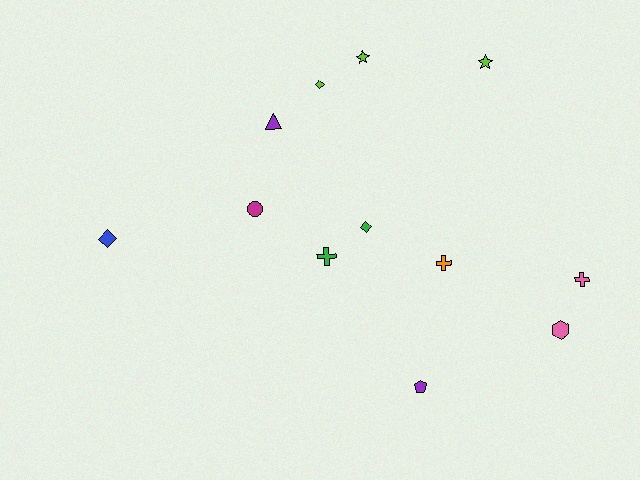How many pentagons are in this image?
There is 1 pentagon.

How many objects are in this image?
There are 12 objects.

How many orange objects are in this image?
There is 1 orange object.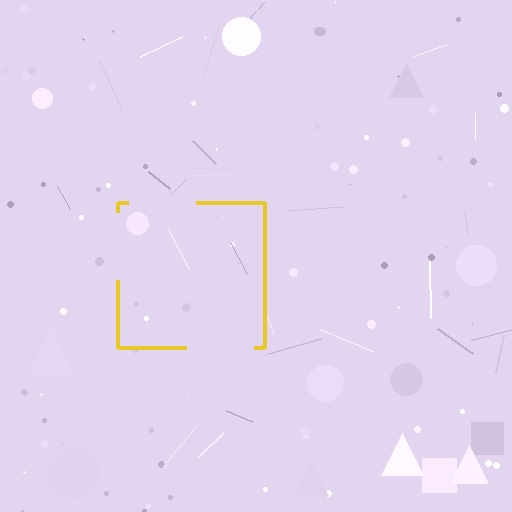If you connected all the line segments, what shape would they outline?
They would outline a square.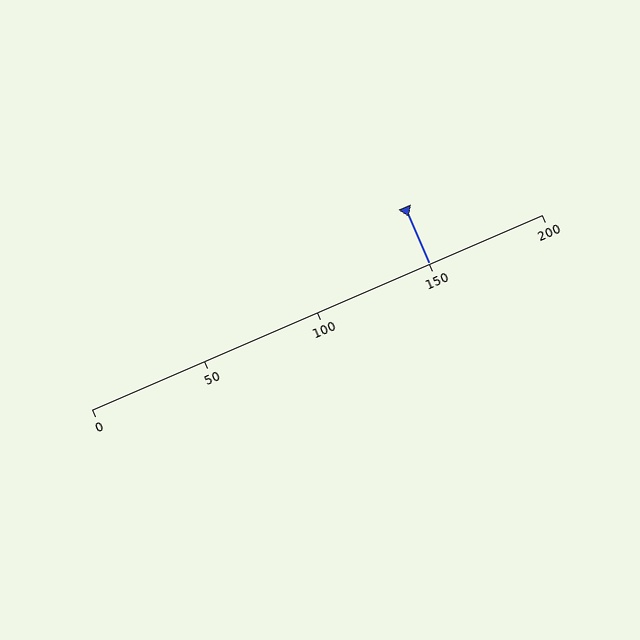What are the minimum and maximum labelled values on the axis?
The axis runs from 0 to 200.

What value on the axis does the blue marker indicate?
The marker indicates approximately 150.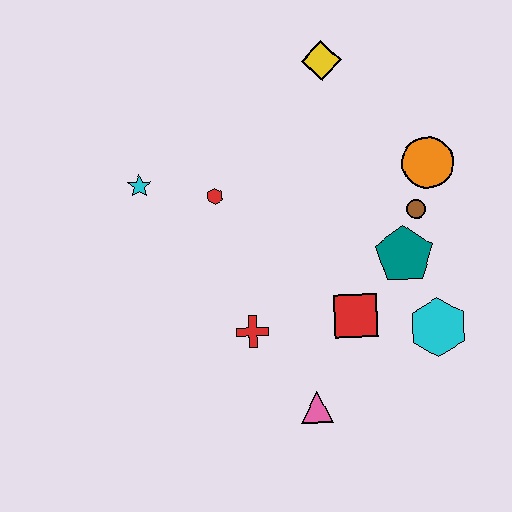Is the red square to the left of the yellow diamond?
No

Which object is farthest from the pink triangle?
The yellow diamond is farthest from the pink triangle.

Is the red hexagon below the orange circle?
Yes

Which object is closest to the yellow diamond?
The orange circle is closest to the yellow diamond.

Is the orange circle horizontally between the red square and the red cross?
No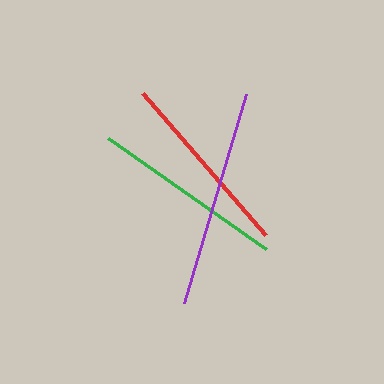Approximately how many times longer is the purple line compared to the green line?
The purple line is approximately 1.1 times the length of the green line.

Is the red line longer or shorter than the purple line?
The purple line is longer than the red line.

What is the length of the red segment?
The red segment is approximately 188 pixels long.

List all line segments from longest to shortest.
From longest to shortest: purple, green, red.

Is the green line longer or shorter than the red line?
The green line is longer than the red line.